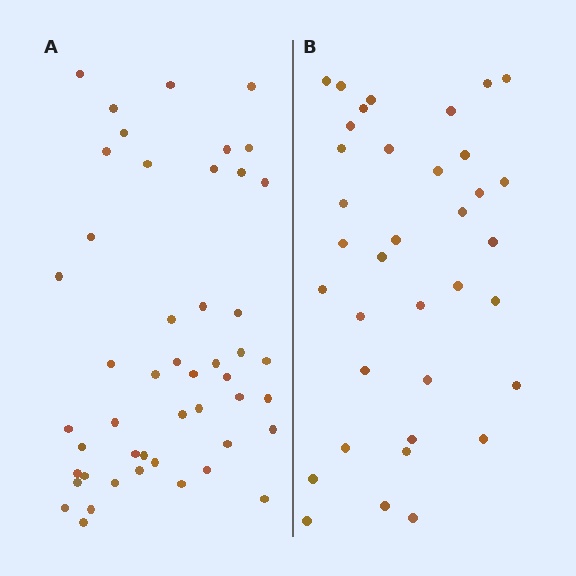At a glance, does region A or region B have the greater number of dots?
Region A (the left region) has more dots.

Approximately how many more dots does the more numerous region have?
Region A has roughly 12 or so more dots than region B.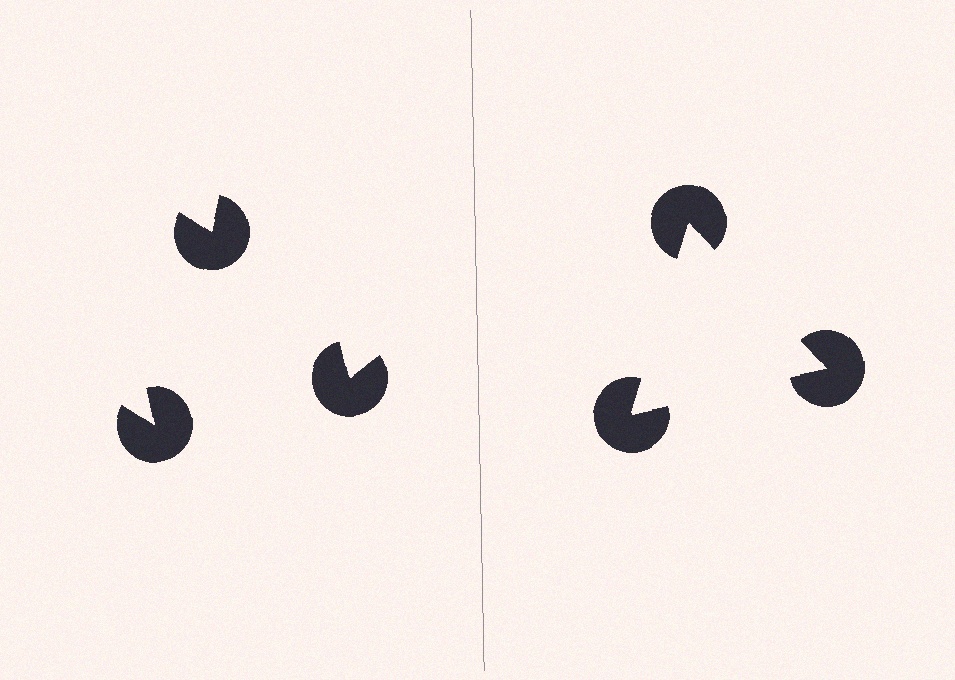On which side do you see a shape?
An illusory triangle appears on the right side. On the left side the wedge cuts are rotated, so no coherent shape forms.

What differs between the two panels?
The pac-man discs are positioned identically on both sides; only the wedge orientations differ. On the right they align to a triangle; on the left they are misaligned.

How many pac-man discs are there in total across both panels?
6 — 3 on each side.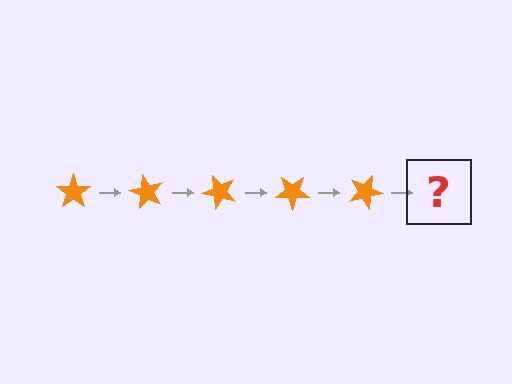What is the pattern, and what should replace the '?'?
The pattern is that the star rotates 60 degrees each step. The '?' should be an orange star rotated 300 degrees.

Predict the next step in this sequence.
The next step is an orange star rotated 300 degrees.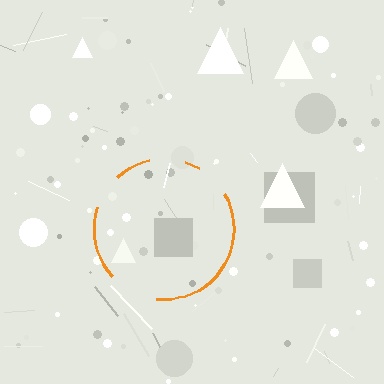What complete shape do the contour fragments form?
The contour fragments form a circle.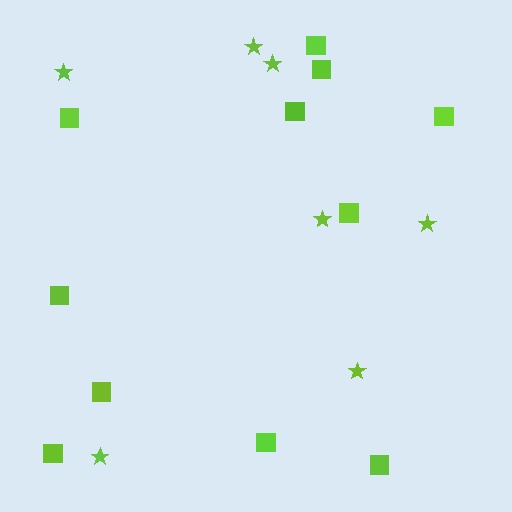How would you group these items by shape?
There are 2 groups: one group of squares (11) and one group of stars (7).